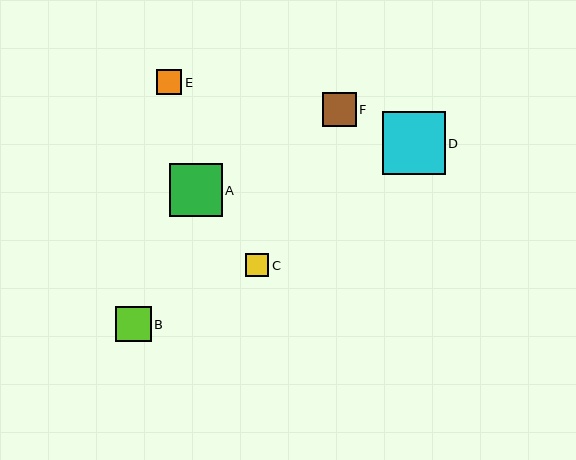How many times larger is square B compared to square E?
Square B is approximately 1.4 times the size of square E.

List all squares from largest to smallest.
From largest to smallest: D, A, B, F, E, C.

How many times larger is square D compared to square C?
Square D is approximately 2.7 times the size of square C.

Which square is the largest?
Square D is the largest with a size of approximately 63 pixels.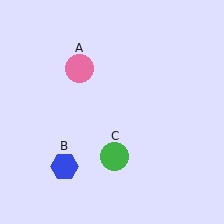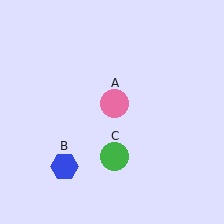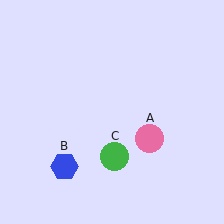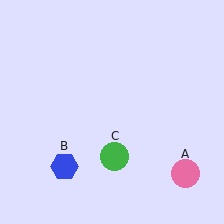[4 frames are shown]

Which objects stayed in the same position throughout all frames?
Blue hexagon (object B) and green circle (object C) remained stationary.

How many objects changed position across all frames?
1 object changed position: pink circle (object A).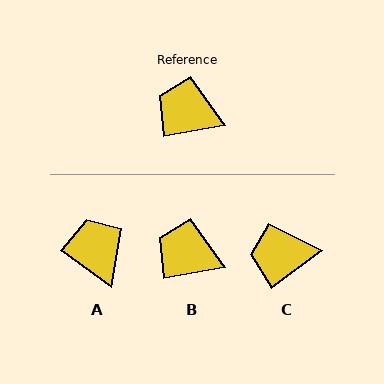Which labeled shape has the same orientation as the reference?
B.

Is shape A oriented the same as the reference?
No, it is off by about 45 degrees.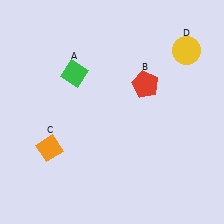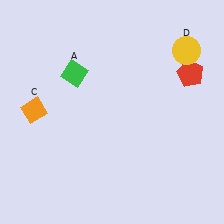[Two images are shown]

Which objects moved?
The objects that moved are: the red pentagon (B), the orange diamond (C).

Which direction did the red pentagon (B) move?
The red pentagon (B) moved right.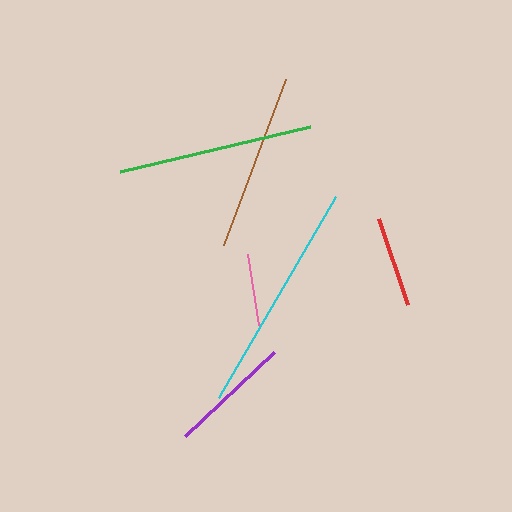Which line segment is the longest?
The cyan line is the longest at approximately 232 pixels.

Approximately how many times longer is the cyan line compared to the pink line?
The cyan line is approximately 3.2 times the length of the pink line.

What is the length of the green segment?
The green segment is approximately 196 pixels long.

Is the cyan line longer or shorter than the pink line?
The cyan line is longer than the pink line.